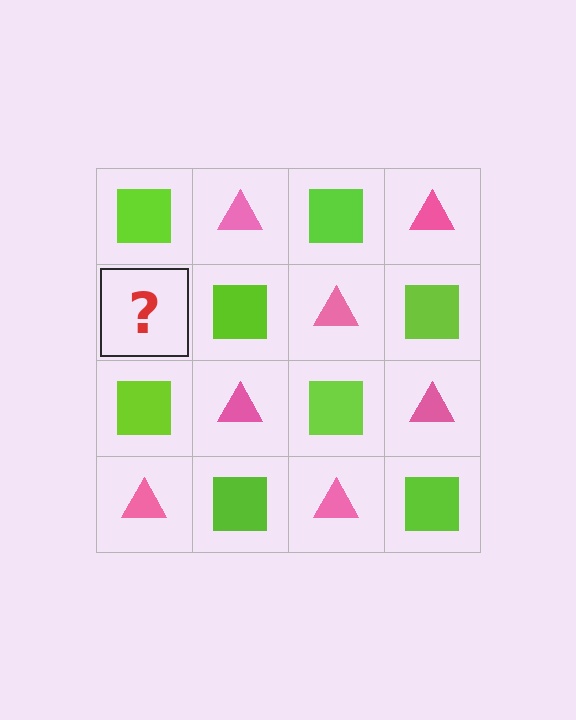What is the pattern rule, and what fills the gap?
The rule is that it alternates lime square and pink triangle in a checkerboard pattern. The gap should be filled with a pink triangle.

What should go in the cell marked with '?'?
The missing cell should contain a pink triangle.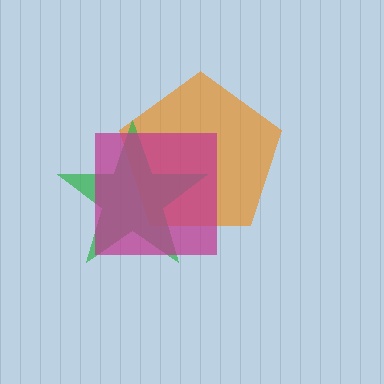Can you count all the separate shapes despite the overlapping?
Yes, there are 3 separate shapes.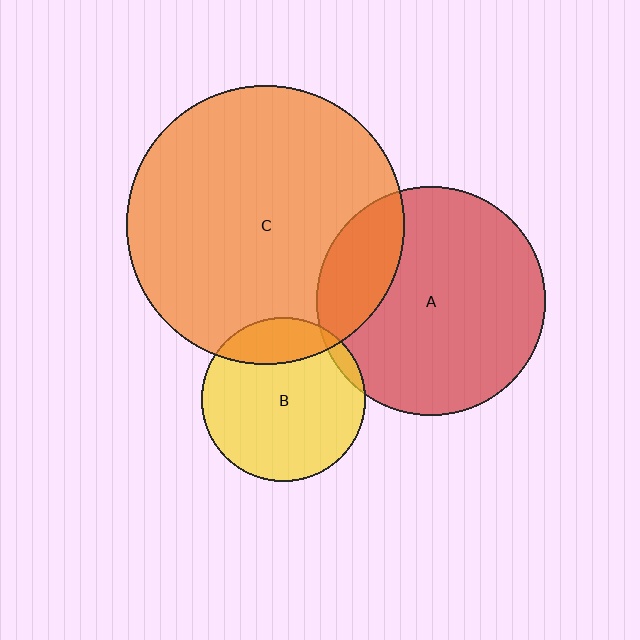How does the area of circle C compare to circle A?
Approximately 1.5 times.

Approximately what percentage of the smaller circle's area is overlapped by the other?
Approximately 20%.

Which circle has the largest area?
Circle C (orange).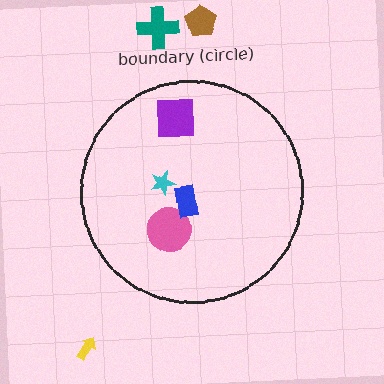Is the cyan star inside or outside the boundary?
Inside.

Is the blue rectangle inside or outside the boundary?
Inside.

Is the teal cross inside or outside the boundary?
Outside.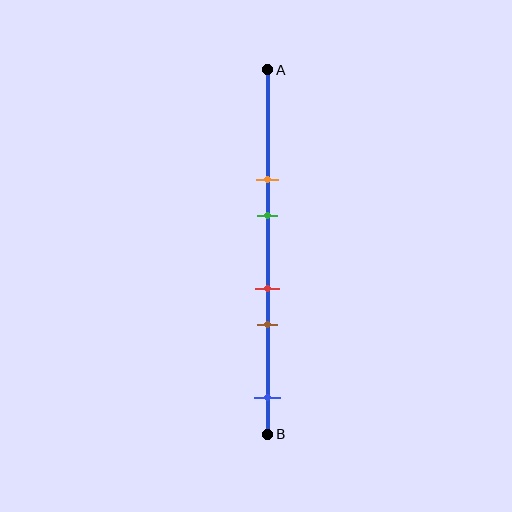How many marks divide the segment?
There are 5 marks dividing the segment.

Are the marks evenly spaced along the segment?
No, the marks are not evenly spaced.